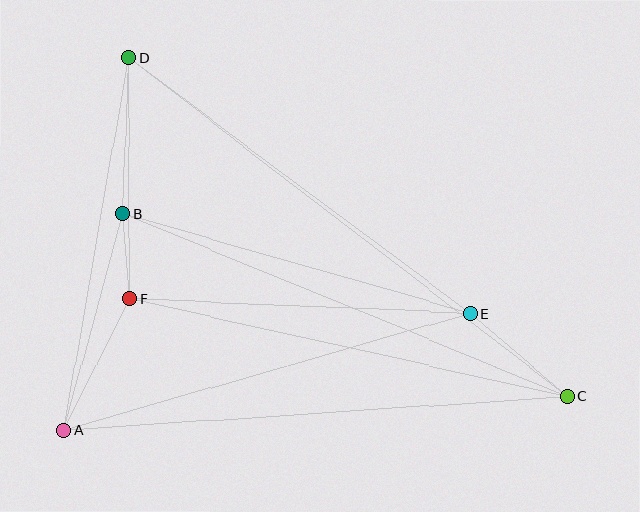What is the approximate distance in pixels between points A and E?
The distance between A and E is approximately 422 pixels.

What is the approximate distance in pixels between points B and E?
The distance between B and E is approximately 361 pixels.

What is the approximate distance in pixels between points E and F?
The distance between E and F is approximately 341 pixels.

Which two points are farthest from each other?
Points C and D are farthest from each other.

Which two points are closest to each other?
Points B and F are closest to each other.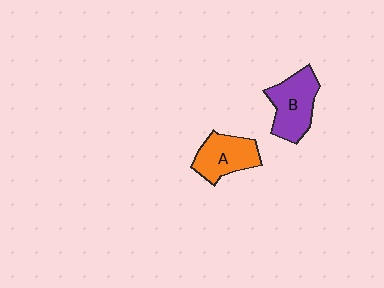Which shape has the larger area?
Shape B (purple).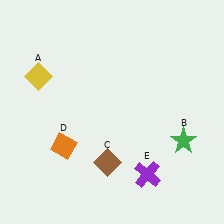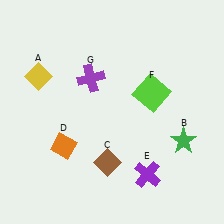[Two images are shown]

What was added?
A lime square (F), a purple cross (G) were added in Image 2.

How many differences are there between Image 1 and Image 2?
There are 2 differences between the two images.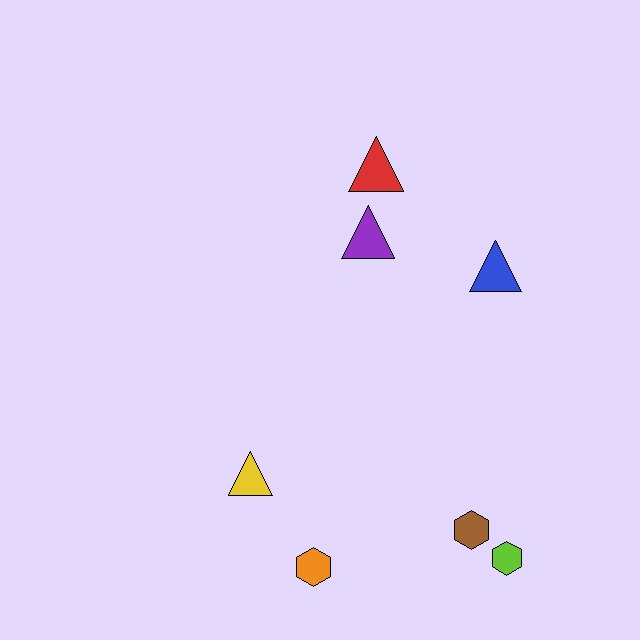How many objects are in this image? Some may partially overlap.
There are 7 objects.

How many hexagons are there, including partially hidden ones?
There are 3 hexagons.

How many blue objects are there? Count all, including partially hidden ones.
There is 1 blue object.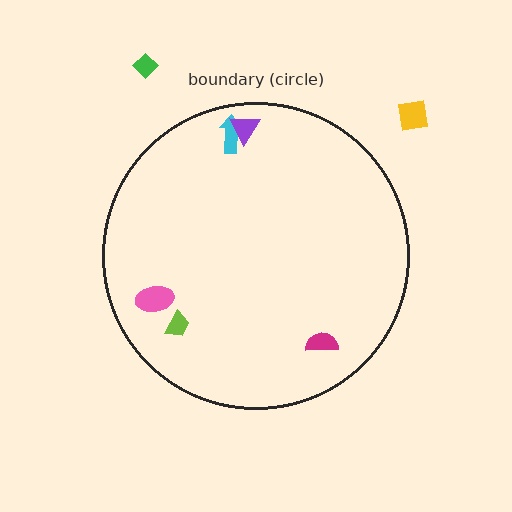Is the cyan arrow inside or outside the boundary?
Inside.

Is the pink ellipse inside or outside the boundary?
Inside.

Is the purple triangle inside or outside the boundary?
Inside.